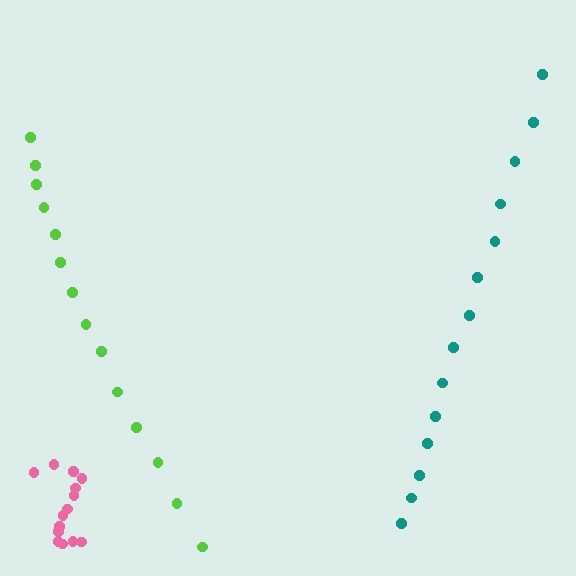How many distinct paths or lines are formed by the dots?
There are 3 distinct paths.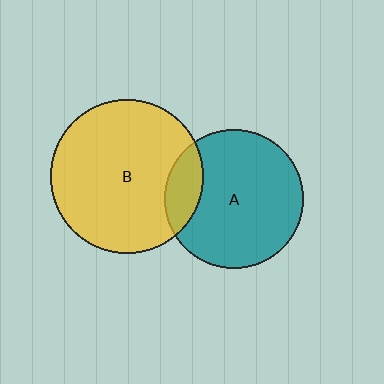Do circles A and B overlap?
Yes.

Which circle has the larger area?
Circle B (yellow).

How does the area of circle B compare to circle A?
Approximately 1.2 times.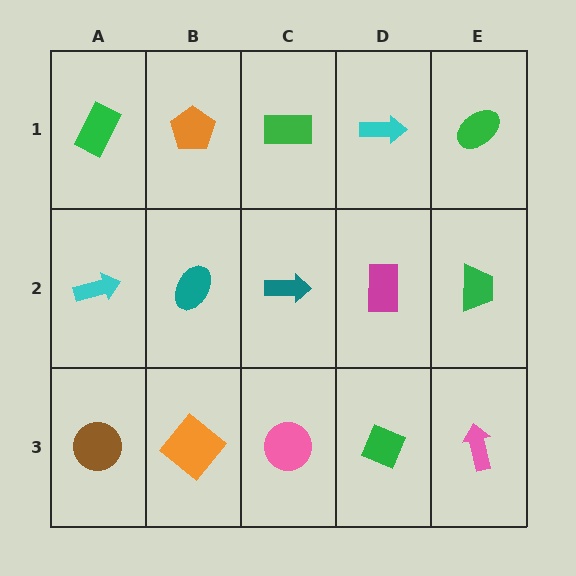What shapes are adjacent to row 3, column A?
A cyan arrow (row 2, column A), an orange diamond (row 3, column B).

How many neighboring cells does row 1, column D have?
3.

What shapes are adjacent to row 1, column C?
A teal arrow (row 2, column C), an orange pentagon (row 1, column B), a cyan arrow (row 1, column D).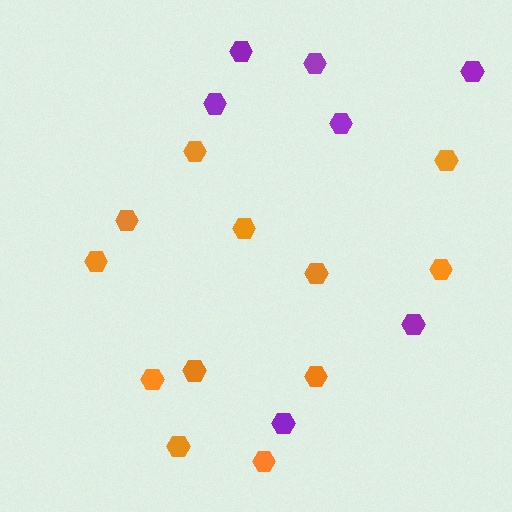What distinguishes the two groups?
There are 2 groups: one group of orange hexagons (12) and one group of purple hexagons (7).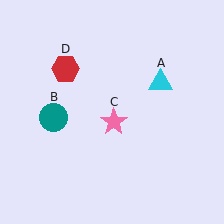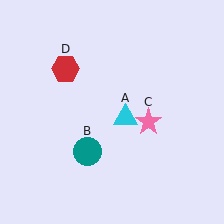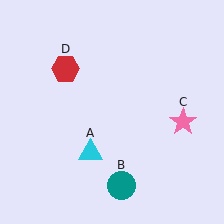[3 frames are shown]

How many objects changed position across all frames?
3 objects changed position: cyan triangle (object A), teal circle (object B), pink star (object C).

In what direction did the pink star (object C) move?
The pink star (object C) moved right.